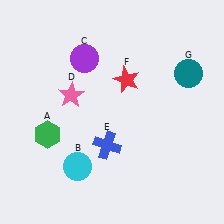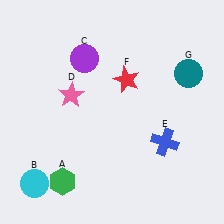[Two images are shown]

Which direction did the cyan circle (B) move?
The cyan circle (B) moved left.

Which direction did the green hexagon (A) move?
The green hexagon (A) moved down.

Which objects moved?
The objects that moved are: the green hexagon (A), the cyan circle (B), the blue cross (E).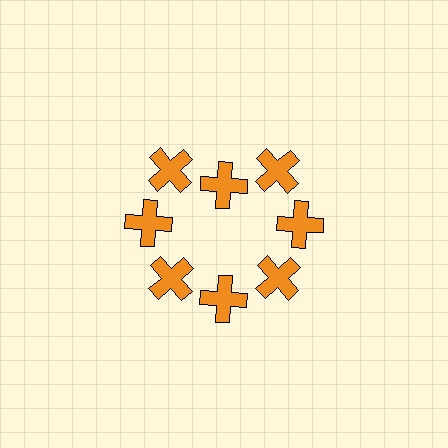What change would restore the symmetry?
The symmetry would be restored by moving it outward, back onto the ring so that all 8 crosses sit at equal angles and equal distance from the center.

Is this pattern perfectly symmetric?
No. The 8 orange crosses are arranged in a ring, but one element near the 12 o'clock position is pulled inward toward the center, breaking the 8-fold rotational symmetry.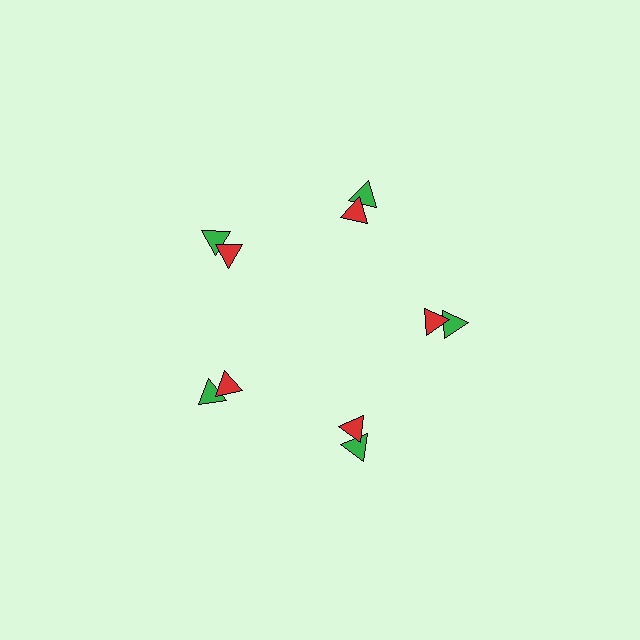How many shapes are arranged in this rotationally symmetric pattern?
There are 10 shapes, arranged in 5 groups of 2.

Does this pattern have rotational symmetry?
Yes, this pattern has 5-fold rotational symmetry. It looks the same after rotating 72 degrees around the center.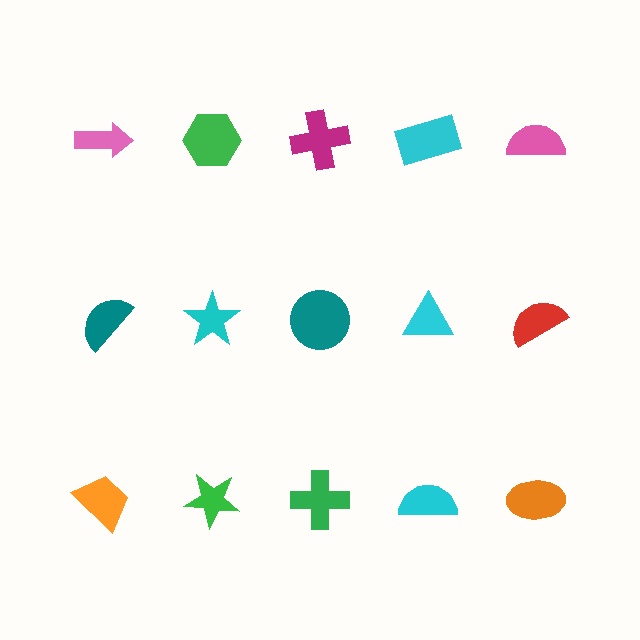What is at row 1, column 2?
A green hexagon.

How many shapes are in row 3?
5 shapes.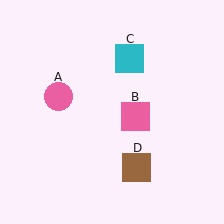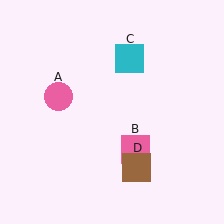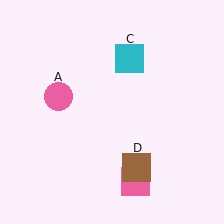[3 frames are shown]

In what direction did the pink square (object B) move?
The pink square (object B) moved down.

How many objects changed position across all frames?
1 object changed position: pink square (object B).